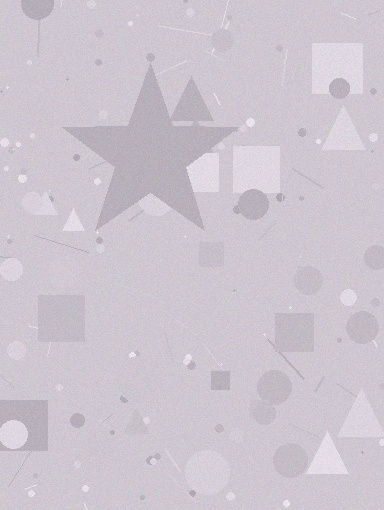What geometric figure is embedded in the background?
A star is embedded in the background.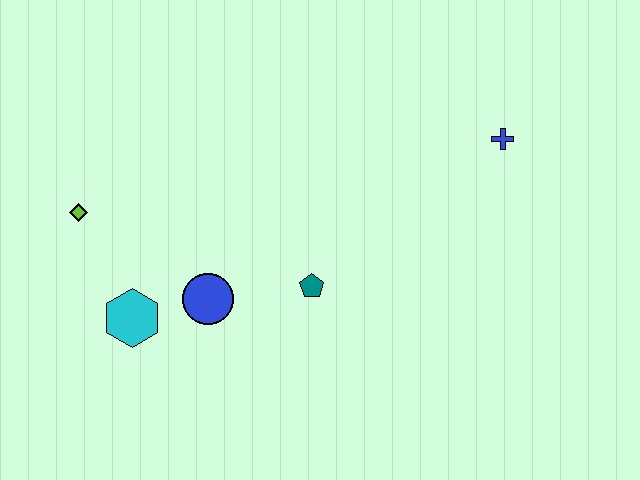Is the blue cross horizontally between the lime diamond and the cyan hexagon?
No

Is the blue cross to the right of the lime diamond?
Yes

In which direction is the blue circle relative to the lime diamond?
The blue circle is to the right of the lime diamond.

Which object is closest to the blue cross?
The teal pentagon is closest to the blue cross.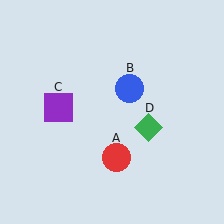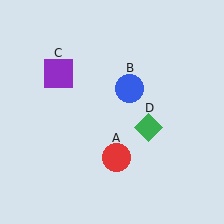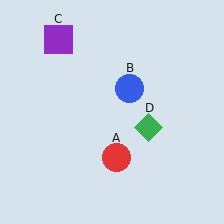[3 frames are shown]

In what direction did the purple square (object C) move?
The purple square (object C) moved up.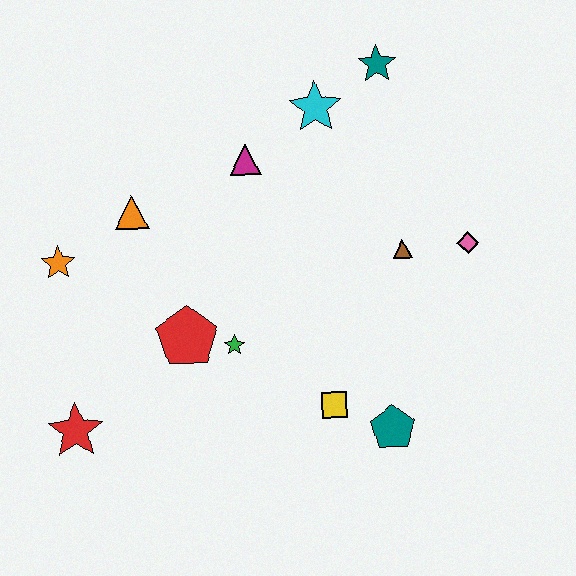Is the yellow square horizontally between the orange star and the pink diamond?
Yes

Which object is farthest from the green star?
The teal star is farthest from the green star.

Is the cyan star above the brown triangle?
Yes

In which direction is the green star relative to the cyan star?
The green star is below the cyan star.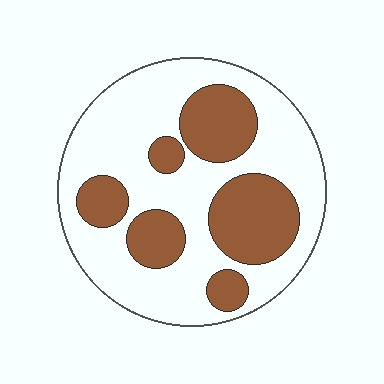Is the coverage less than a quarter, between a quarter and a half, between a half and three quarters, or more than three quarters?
Between a quarter and a half.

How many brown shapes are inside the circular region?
6.